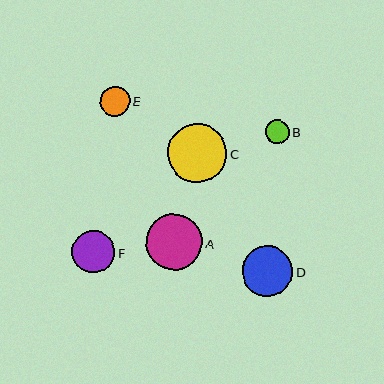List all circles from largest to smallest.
From largest to smallest: C, A, D, F, E, B.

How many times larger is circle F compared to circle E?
Circle F is approximately 1.4 times the size of circle E.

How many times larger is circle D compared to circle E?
Circle D is approximately 1.7 times the size of circle E.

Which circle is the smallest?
Circle B is the smallest with a size of approximately 23 pixels.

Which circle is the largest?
Circle C is the largest with a size of approximately 59 pixels.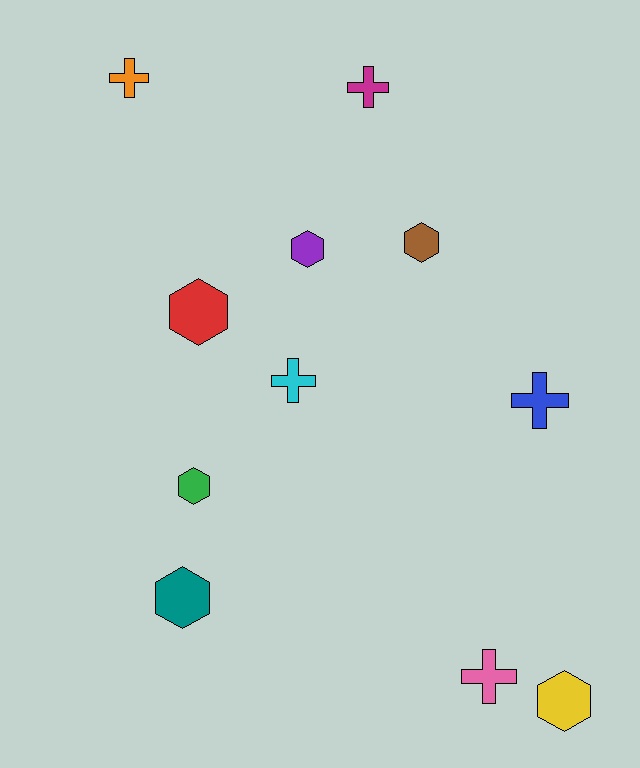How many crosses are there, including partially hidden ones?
There are 5 crosses.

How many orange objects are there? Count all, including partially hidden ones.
There is 1 orange object.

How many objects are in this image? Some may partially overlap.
There are 11 objects.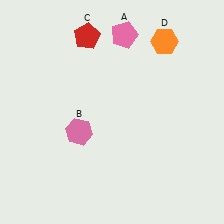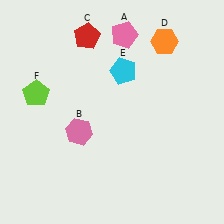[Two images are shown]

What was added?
A cyan pentagon (E), a lime pentagon (F) were added in Image 2.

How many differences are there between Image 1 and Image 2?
There are 2 differences between the two images.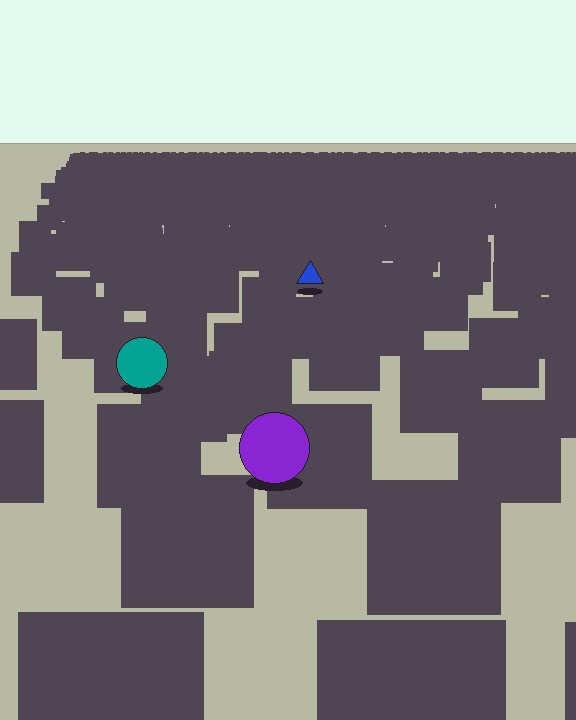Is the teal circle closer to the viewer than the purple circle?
No. The purple circle is closer — you can tell from the texture gradient: the ground texture is coarser near it.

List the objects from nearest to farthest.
From nearest to farthest: the purple circle, the teal circle, the blue triangle.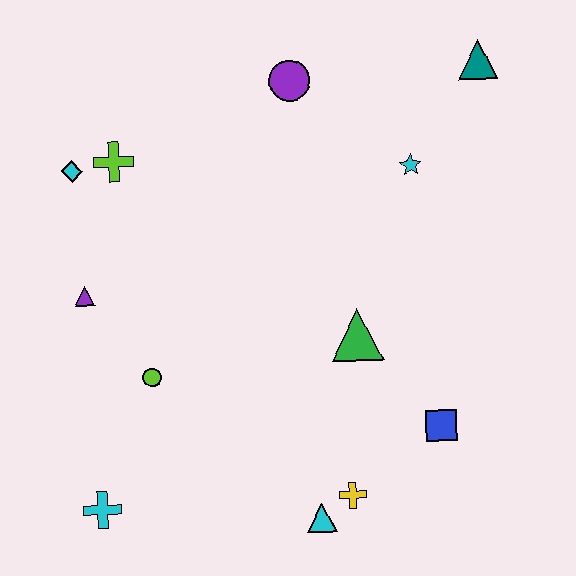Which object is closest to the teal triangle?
The cyan star is closest to the teal triangle.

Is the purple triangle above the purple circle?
No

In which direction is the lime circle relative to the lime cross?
The lime circle is below the lime cross.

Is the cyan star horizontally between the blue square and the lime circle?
Yes